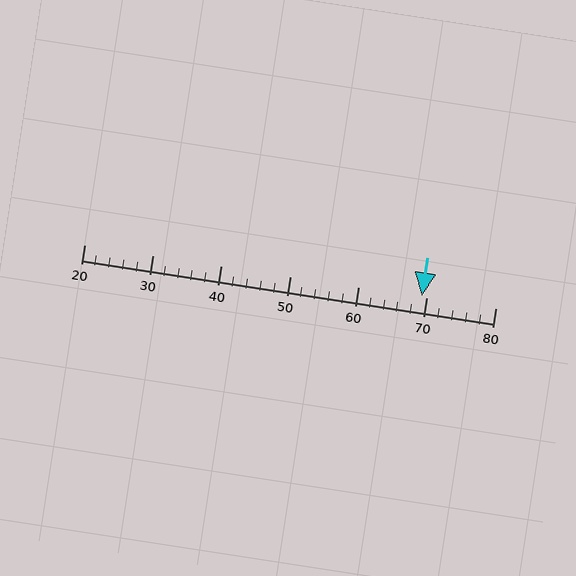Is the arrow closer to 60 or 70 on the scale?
The arrow is closer to 70.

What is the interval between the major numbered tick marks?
The major tick marks are spaced 10 units apart.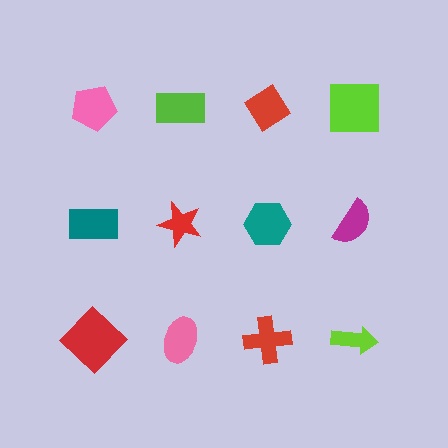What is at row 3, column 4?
A lime arrow.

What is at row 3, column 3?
A red cross.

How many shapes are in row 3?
4 shapes.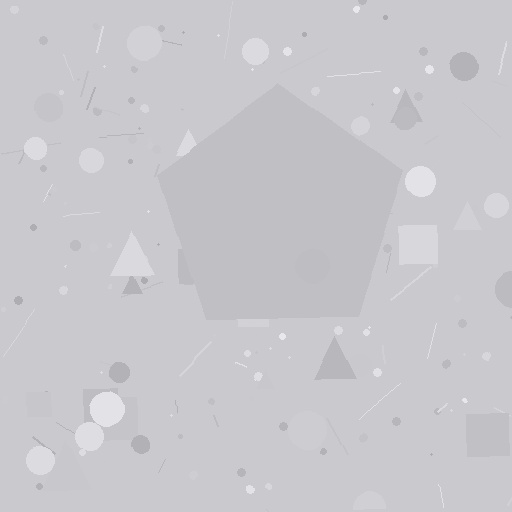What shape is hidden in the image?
A pentagon is hidden in the image.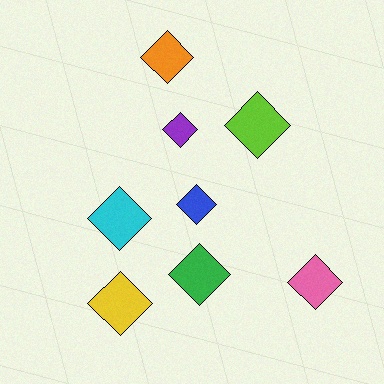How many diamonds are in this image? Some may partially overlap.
There are 8 diamonds.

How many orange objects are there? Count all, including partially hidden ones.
There is 1 orange object.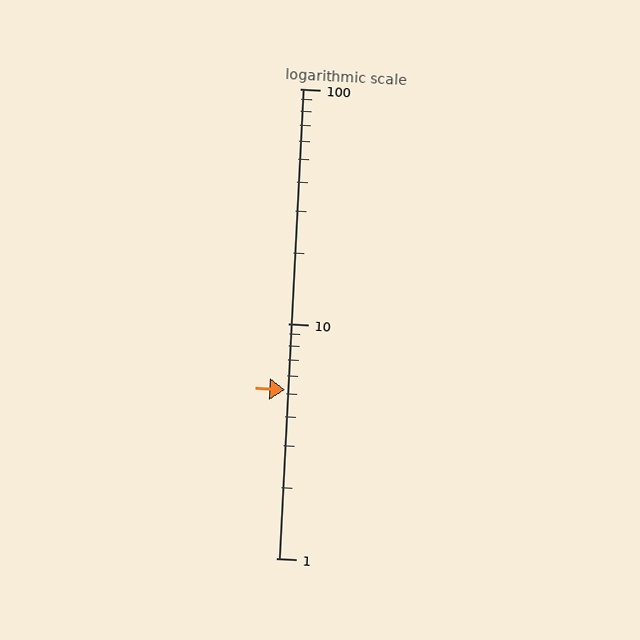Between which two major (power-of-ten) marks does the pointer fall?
The pointer is between 1 and 10.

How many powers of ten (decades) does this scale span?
The scale spans 2 decades, from 1 to 100.